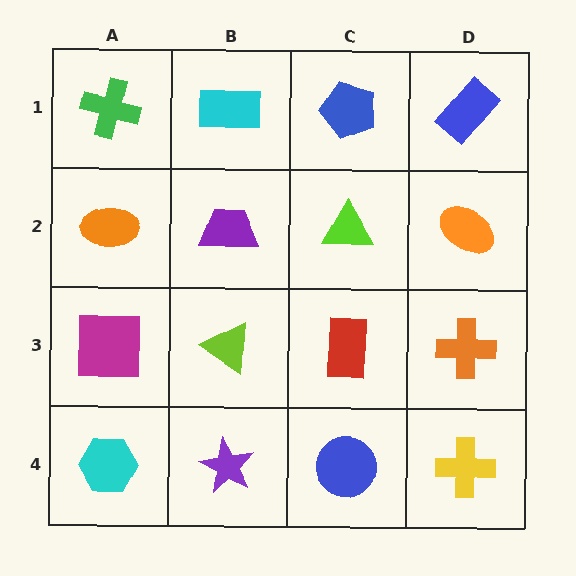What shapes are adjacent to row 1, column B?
A purple trapezoid (row 2, column B), a green cross (row 1, column A), a blue pentagon (row 1, column C).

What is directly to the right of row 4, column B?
A blue circle.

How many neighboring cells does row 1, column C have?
3.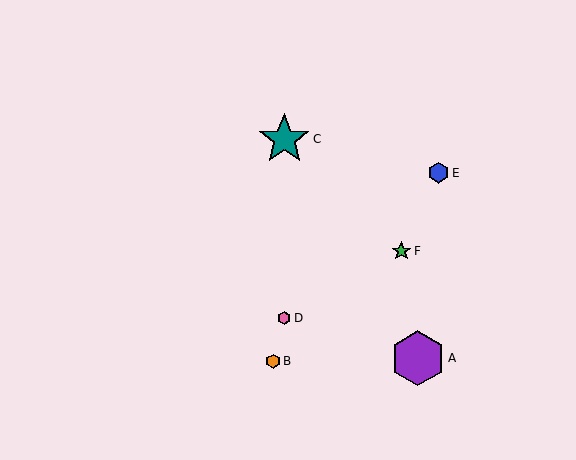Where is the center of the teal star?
The center of the teal star is at (284, 139).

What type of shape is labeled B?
Shape B is an orange hexagon.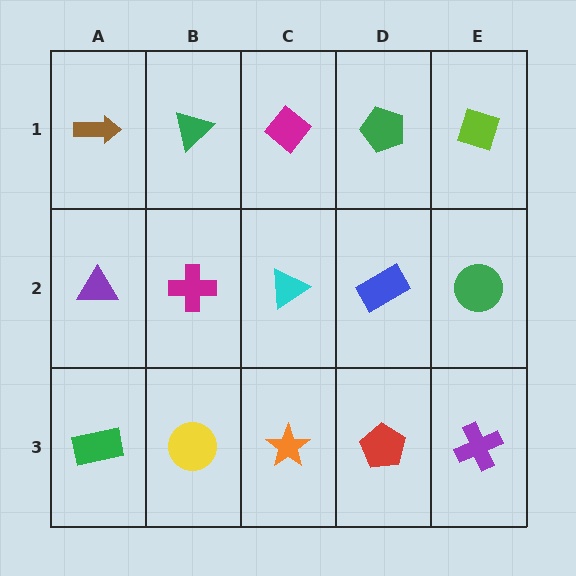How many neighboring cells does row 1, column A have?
2.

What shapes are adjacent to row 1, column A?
A purple triangle (row 2, column A), a green triangle (row 1, column B).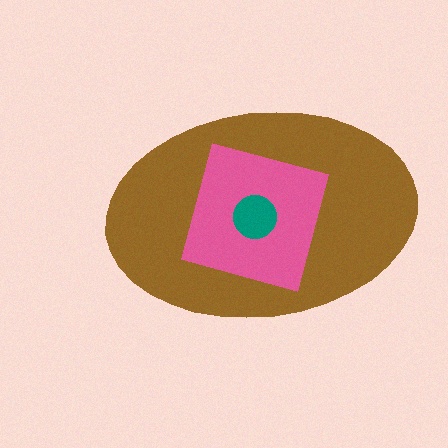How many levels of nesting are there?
3.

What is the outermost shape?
The brown ellipse.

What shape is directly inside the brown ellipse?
The pink diamond.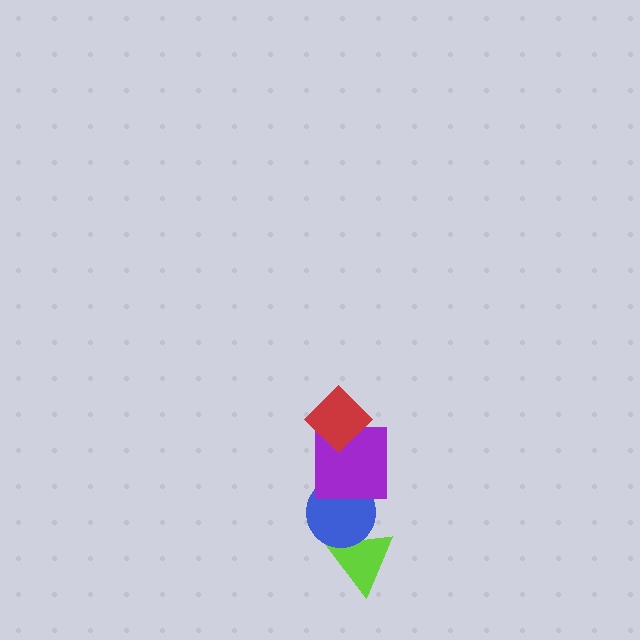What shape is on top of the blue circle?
The purple square is on top of the blue circle.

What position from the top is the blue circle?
The blue circle is 3rd from the top.